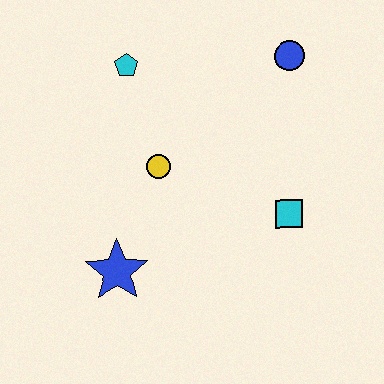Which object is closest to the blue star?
The yellow circle is closest to the blue star.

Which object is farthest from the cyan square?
The cyan pentagon is farthest from the cyan square.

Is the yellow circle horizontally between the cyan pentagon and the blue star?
No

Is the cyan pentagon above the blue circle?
No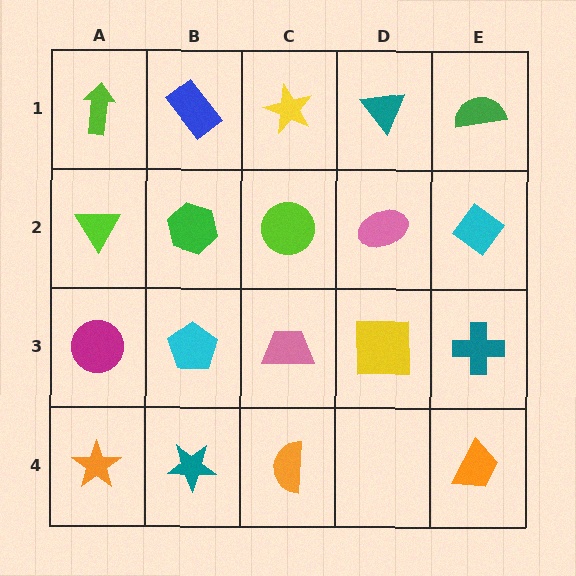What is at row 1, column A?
A lime arrow.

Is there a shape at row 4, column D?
No, that cell is empty.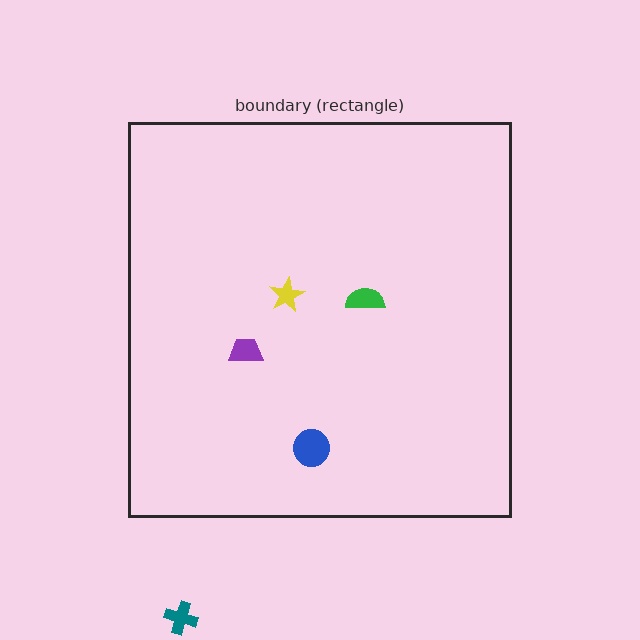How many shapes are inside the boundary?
4 inside, 1 outside.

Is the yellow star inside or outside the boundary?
Inside.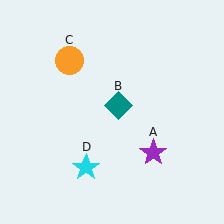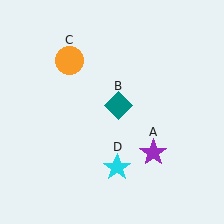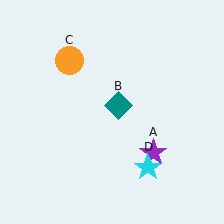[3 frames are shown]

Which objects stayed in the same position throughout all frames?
Purple star (object A) and teal diamond (object B) and orange circle (object C) remained stationary.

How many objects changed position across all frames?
1 object changed position: cyan star (object D).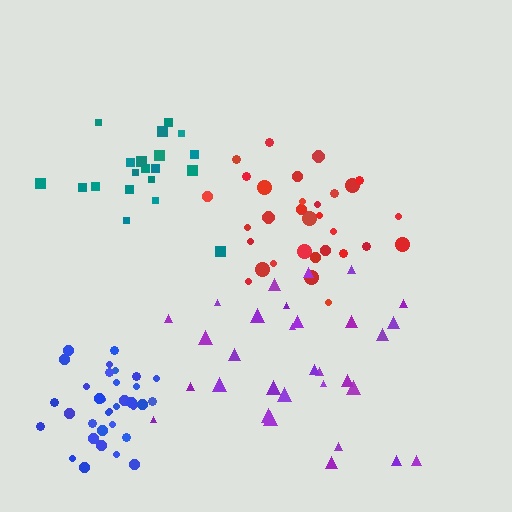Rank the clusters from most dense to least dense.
blue, red, teal, purple.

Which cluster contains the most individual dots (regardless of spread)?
Blue (35).